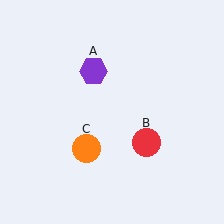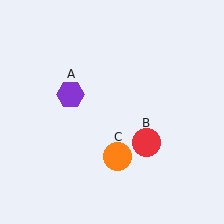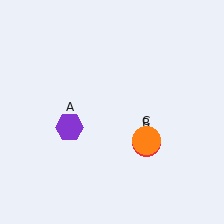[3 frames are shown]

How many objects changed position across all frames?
2 objects changed position: purple hexagon (object A), orange circle (object C).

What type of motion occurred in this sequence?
The purple hexagon (object A), orange circle (object C) rotated counterclockwise around the center of the scene.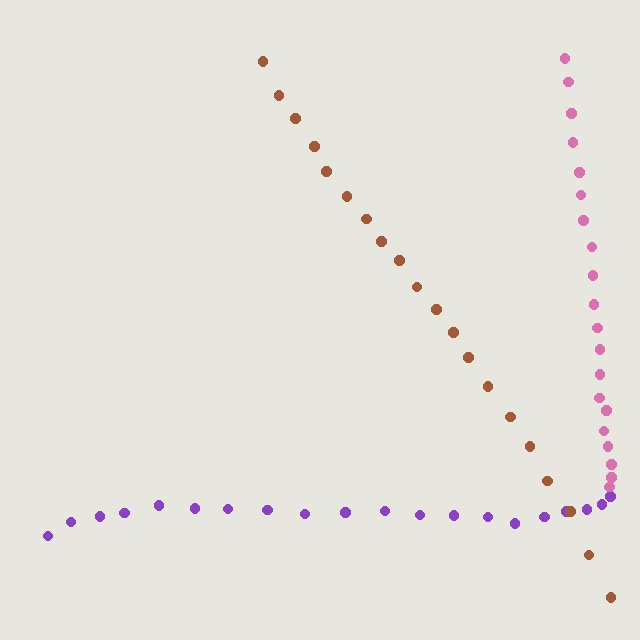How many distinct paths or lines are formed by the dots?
There are 3 distinct paths.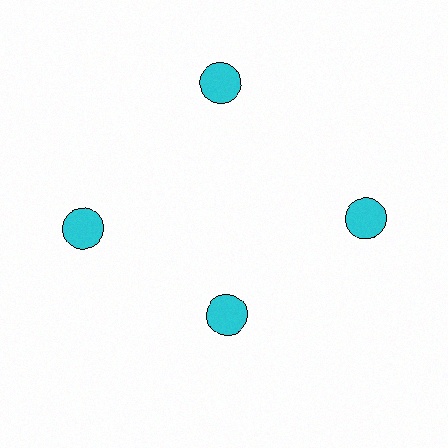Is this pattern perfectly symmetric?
No. The 4 cyan circles are arranged in a ring, but one element near the 6 o'clock position is pulled inward toward the center, breaking the 4-fold rotational symmetry.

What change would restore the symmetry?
The symmetry would be restored by moving it outward, back onto the ring so that all 4 circles sit at equal angles and equal distance from the center.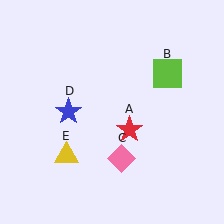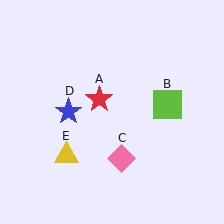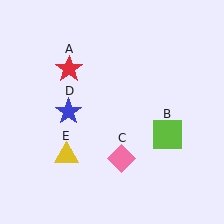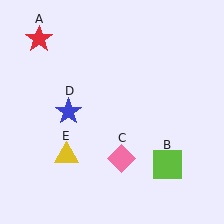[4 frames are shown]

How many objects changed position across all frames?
2 objects changed position: red star (object A), lime square (object B).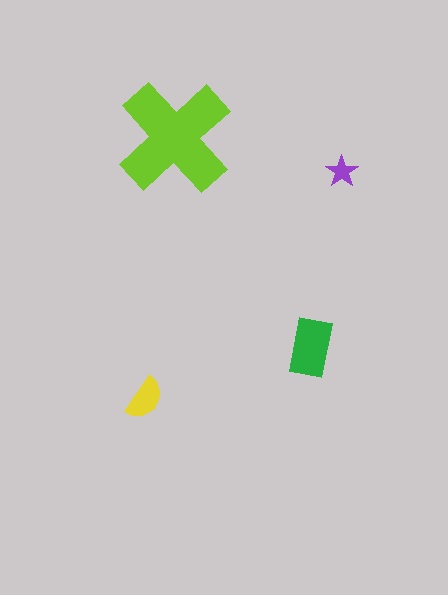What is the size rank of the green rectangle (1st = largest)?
2nd.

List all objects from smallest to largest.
The purple star, the yellow semicircle, the green rectangle, the lime cross.